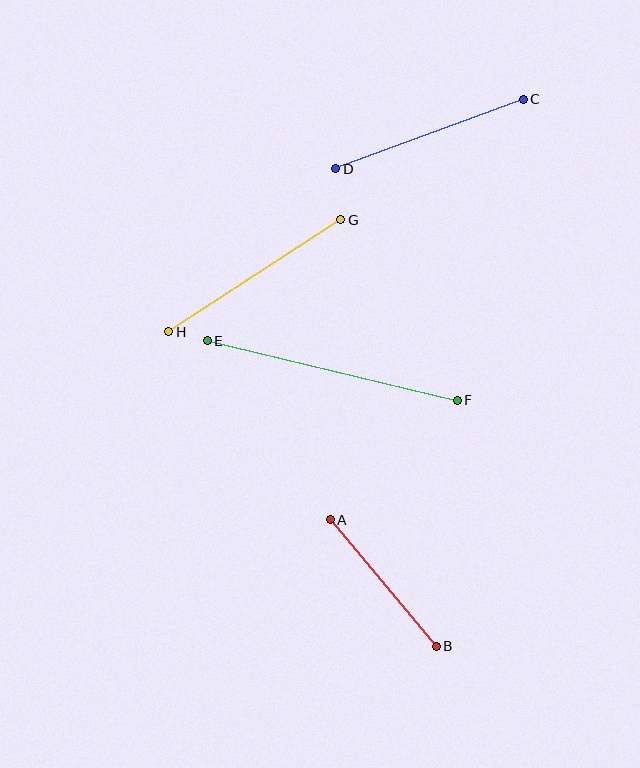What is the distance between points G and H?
The distance is approximately 205 pixels.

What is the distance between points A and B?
The distance is approximately 165 pixels.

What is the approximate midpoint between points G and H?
The midpoint is at approximately (255, 276) pixels.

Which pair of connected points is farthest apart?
Points E and F are farthest apart.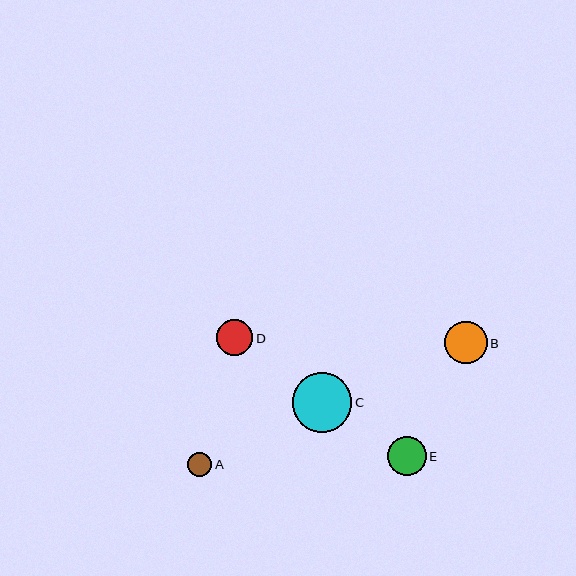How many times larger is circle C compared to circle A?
Circle C is approximately 2.5 times the size of circle A.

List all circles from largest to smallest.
From largest to smallest: C, B, E, D, A.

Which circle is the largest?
Circle C is the largest with a size of approximately 59 pixels.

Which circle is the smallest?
Circle A is the smallest with a size of approximately 24 pixels.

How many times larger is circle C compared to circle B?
Circle C is approximately 1.4 times the size of circle B.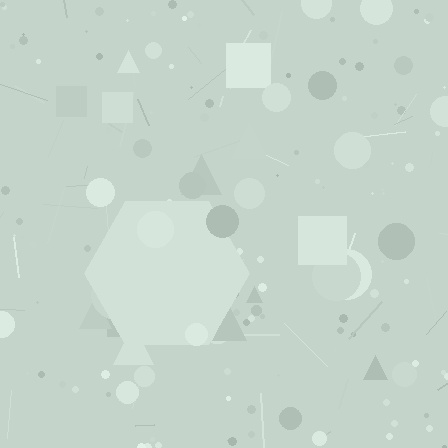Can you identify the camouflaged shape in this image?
The camouflaged shape is a hexagon.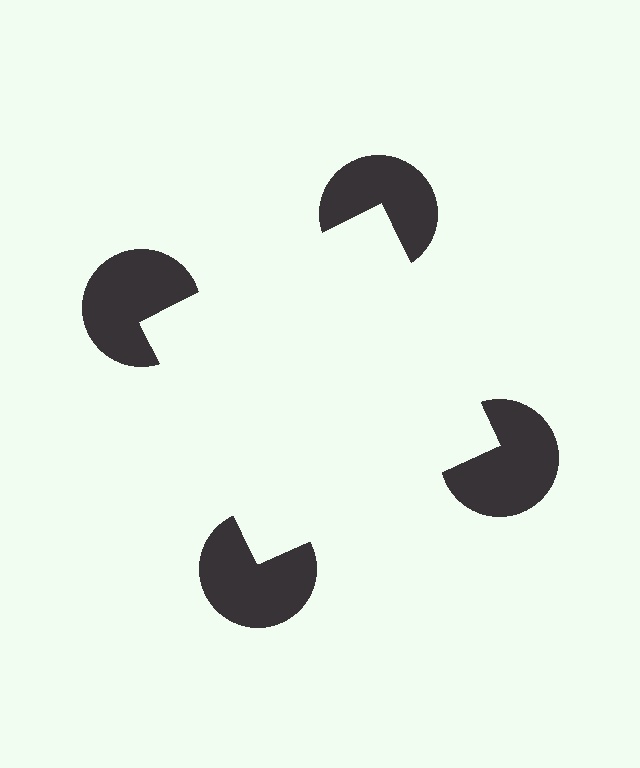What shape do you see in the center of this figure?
An illusory square — its edges are inferred from the aligned wedge cuts in the pac-man discs, not physically drawn.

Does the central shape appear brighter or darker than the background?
It typically appears slightly brighter than the background, even though no actual brightness change is drawn.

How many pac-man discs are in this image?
There are 4 — one at each vertex of the illusory square.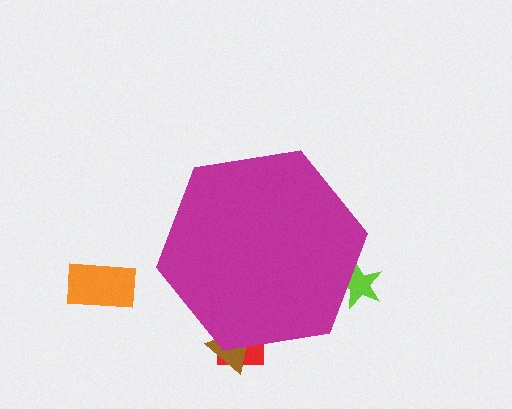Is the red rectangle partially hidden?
Yes, the red rectangle is partially hidden behind the magenta hexagon.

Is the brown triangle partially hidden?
Yes, the brown triangle is partially hidden behind the magenta hexagon.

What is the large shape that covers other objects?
A magenta hexagon.